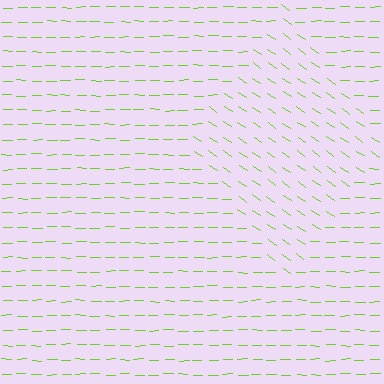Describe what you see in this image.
The image is filled with small lime line segments. A diamond region in the image has lines oriented differently from the surrounding lines, creating a visible texture boundary.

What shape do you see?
I see a diamond.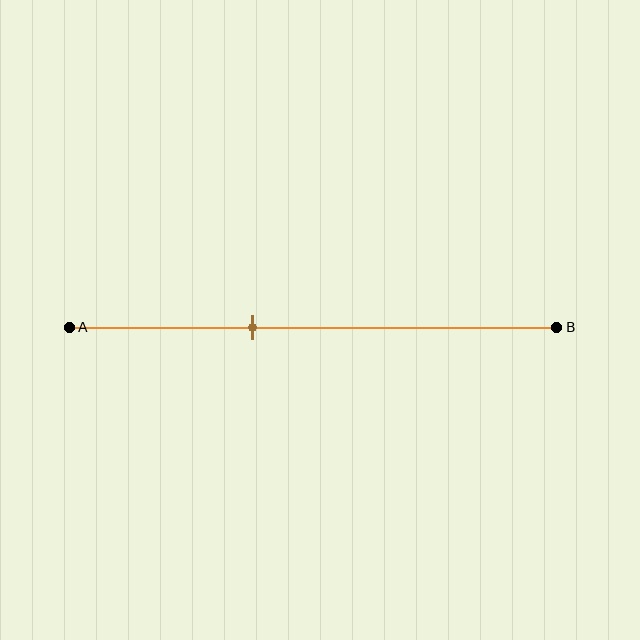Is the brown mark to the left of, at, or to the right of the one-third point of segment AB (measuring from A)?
The brown mark is to the right of the one-third point of segment AB.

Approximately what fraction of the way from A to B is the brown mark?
The brown mark is approximately 40% of the way from A to B.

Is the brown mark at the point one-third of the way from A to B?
No, the mark is at about 40% from A, not at the 33% one-third point.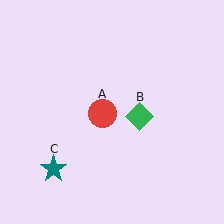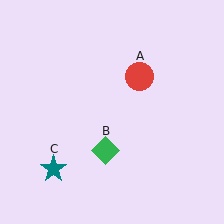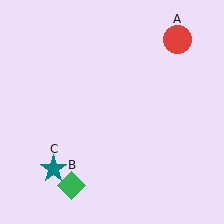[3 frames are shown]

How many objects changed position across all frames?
2 objects changed position: red circle (object A), green diamond (object B).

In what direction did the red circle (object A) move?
The red circle (object A) moved up and to the right.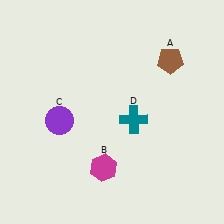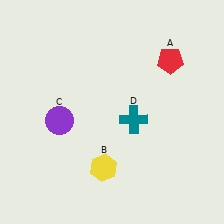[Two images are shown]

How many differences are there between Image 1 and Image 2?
There are 2 differences between the two images.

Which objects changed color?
A changed from brown to red. B changed from magenta to yellow.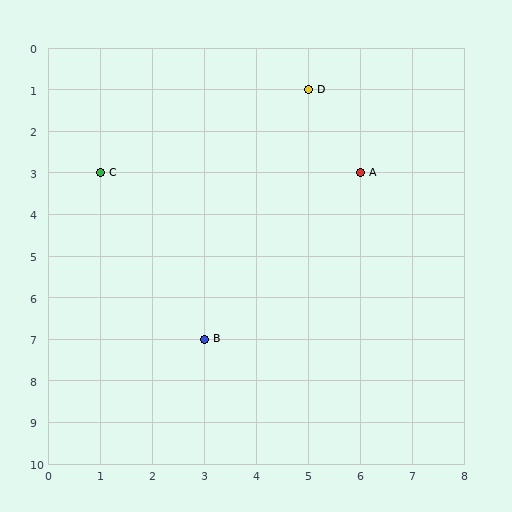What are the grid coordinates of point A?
Point A is at grid coordinates (6, 3).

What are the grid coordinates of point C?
Point C is at grid coordinates (1, 3).